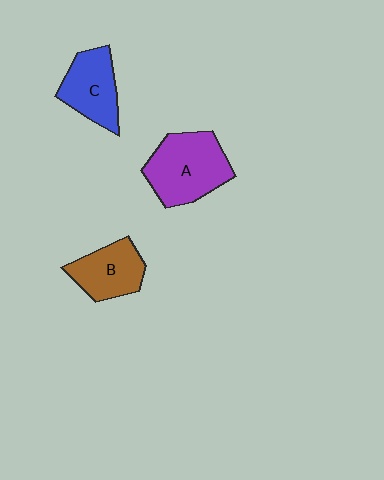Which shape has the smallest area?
Shape B (brown).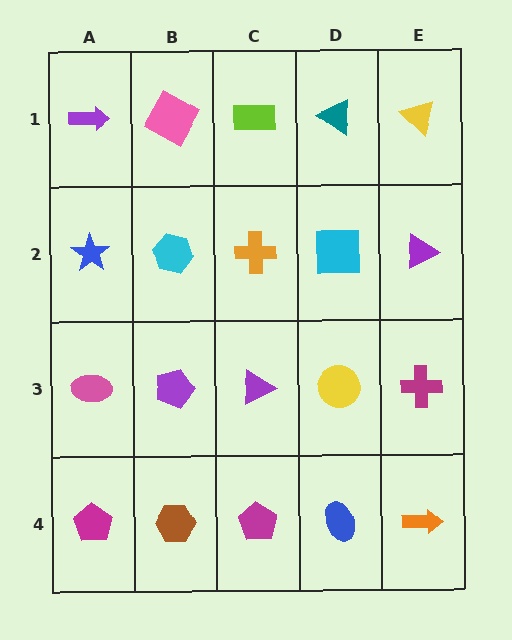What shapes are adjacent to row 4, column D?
A yellow circle (row 3, column D), a magenta pentagon (row 4, column C), an orange arrow (row 4, column E).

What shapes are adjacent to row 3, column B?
A cyan hexagon (row 2, column B), a brown hexagon (row 4, column B), a pink ellipse (row 3, column A), a purple triangle (row 3, column C).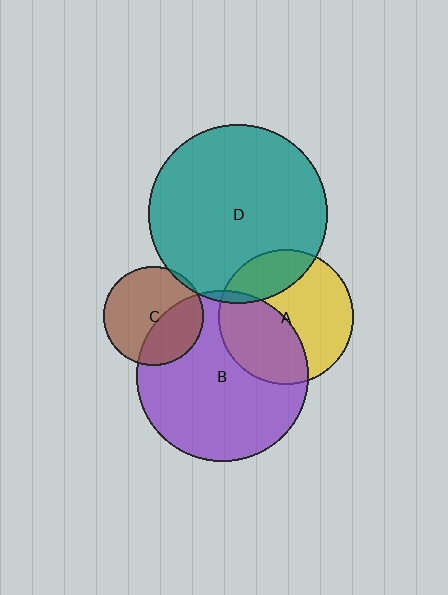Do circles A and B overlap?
Yes.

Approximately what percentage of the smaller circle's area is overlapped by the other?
Approximately 40%.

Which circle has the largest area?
Circle D (teal).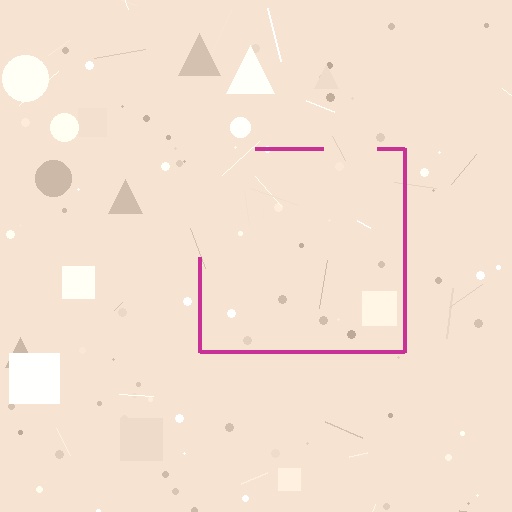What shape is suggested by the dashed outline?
The dashed outline suggests a square.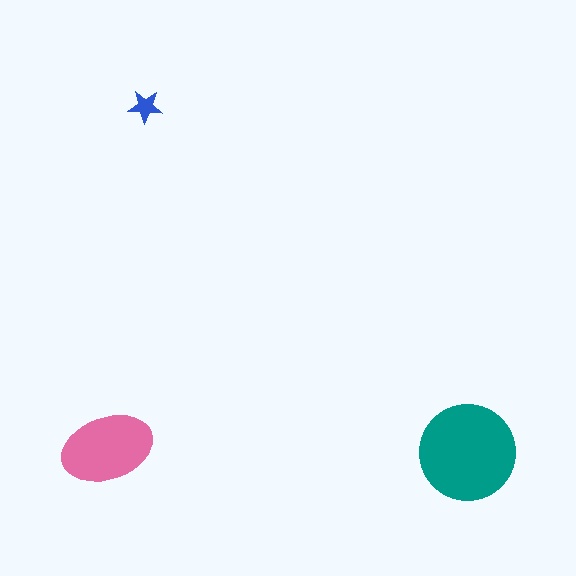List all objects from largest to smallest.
The teal circle, the pink ellipse, the blue star.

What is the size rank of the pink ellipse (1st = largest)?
2nd.